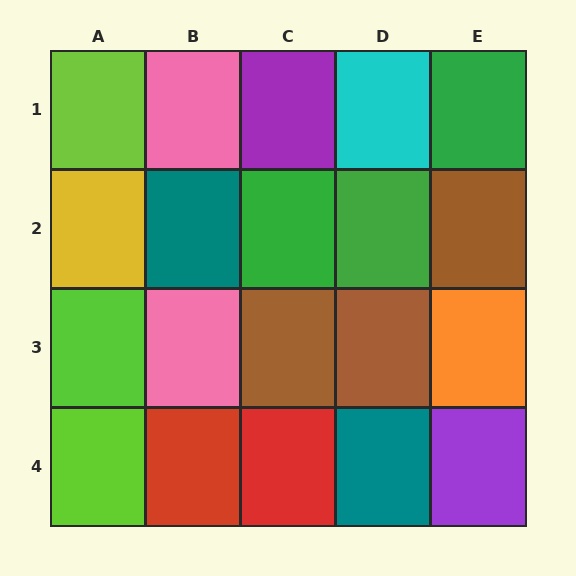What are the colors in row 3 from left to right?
Lime, pink, brown, brown, orange.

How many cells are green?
3 cells are green.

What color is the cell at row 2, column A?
Yellow.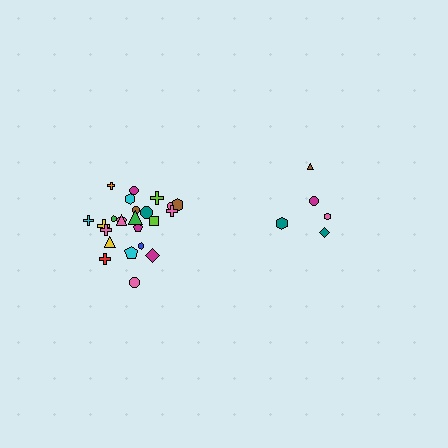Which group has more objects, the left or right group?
The left group.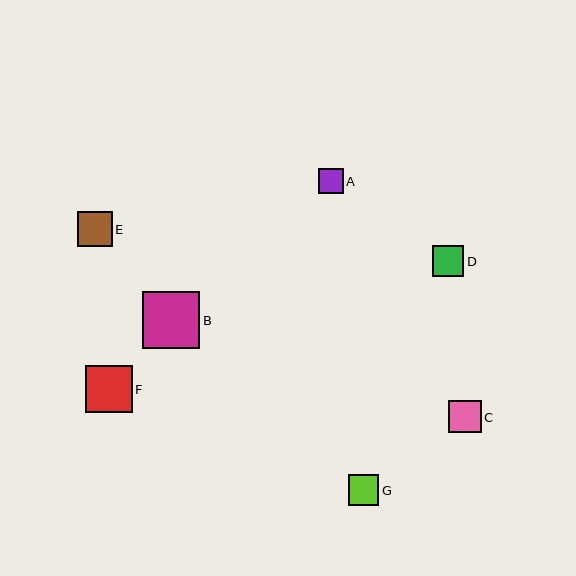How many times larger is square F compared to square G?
Square F is approximately 1.5 times the size of square G.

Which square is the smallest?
Square A is the smallest with a size of approximately 24 pixels.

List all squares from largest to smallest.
From largest to smallest: B, F, E, C, D, G, A.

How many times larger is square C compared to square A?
Square C is approximately 1.3 times the size of square A.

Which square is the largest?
Square B is the largest with a size of approximately 57 pixels.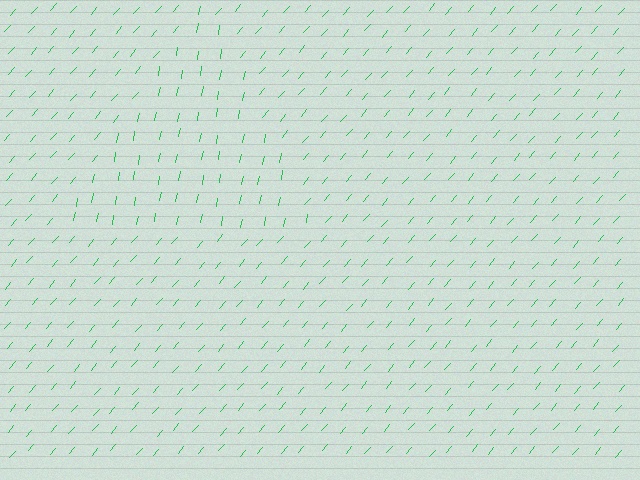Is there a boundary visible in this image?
Yes, there is a texture boundary formed by a change in line orientation.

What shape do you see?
I see a triangle.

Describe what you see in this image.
The image is filled with small green line segments. A triangle region in the image has lines oriented differently from the surrounding lines, creating a visible texture boundary.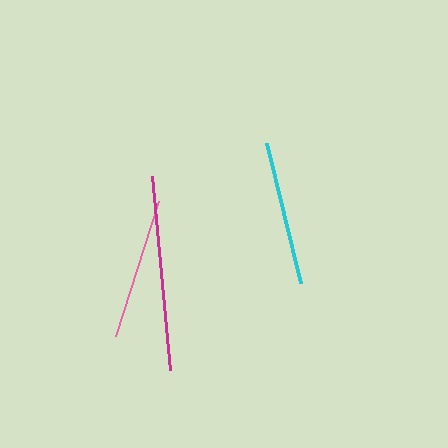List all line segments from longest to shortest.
From longest to shortest: magenta, cyan, pink.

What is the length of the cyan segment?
The cyan segment is approximately 144 pixels long.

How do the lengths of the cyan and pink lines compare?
The cyan and pink lines are approximately the same length.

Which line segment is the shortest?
The pink line is the shortest at approximately 141 pixels.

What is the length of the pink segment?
The pink segment is approximately 141 pixels long.